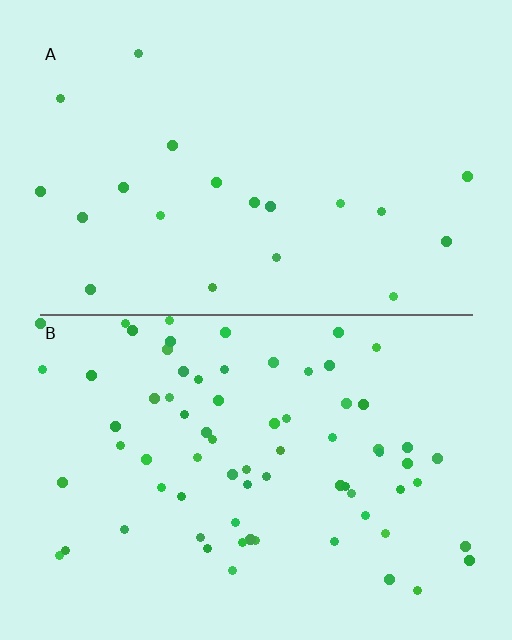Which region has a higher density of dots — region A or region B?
B (the bottom).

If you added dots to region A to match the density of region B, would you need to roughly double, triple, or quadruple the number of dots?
Approximately quadruple.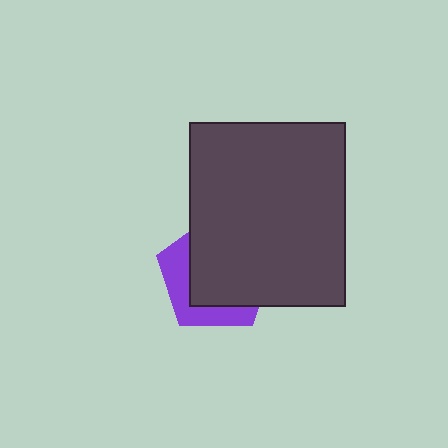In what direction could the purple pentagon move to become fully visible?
The purple pentagon could move toward the lower-left. That would shift it out from behind the dark gray rectangle entirely.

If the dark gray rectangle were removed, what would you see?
You would see the complete purple pentagon.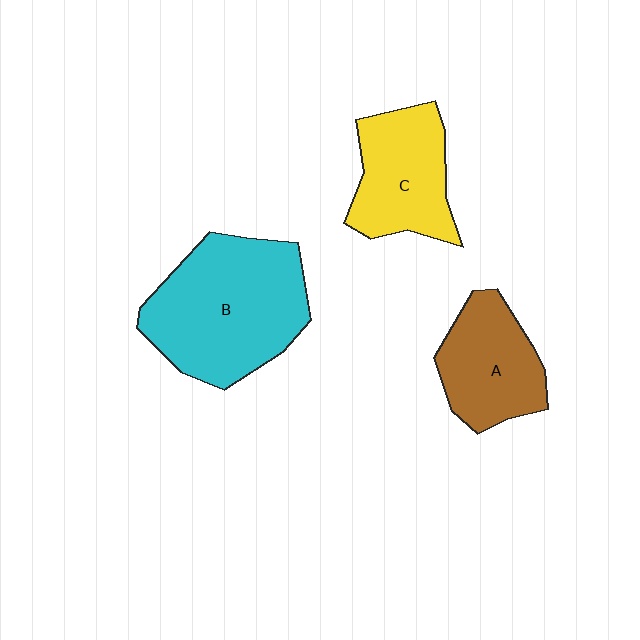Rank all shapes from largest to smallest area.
From largest to smallest: B (cyan), C (yellow), A (brown).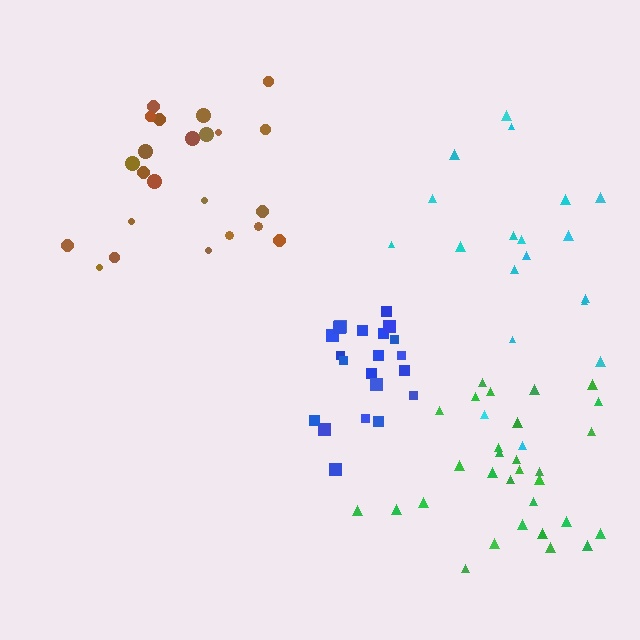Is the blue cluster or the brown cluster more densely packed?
Blue.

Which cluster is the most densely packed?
Blue.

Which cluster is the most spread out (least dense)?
Cyan.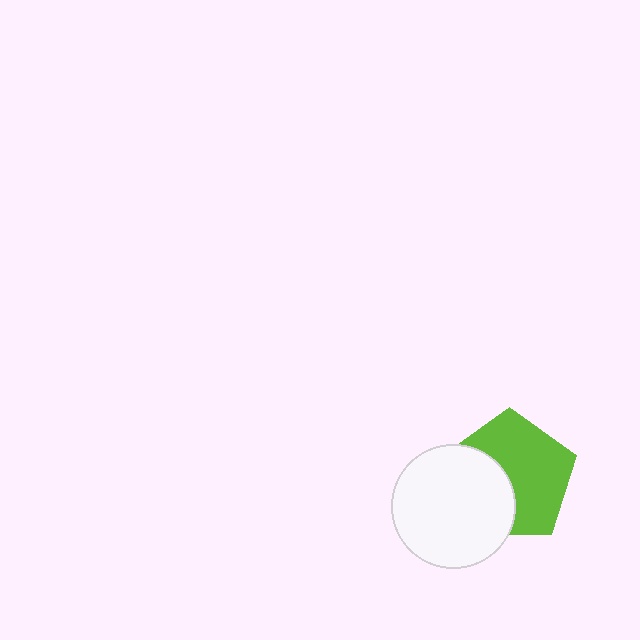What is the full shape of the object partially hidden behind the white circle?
The partially hidden object is a lime pentagon.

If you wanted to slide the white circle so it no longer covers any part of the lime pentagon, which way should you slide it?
Slide it left — that is the most direct way to separate the two shapes.